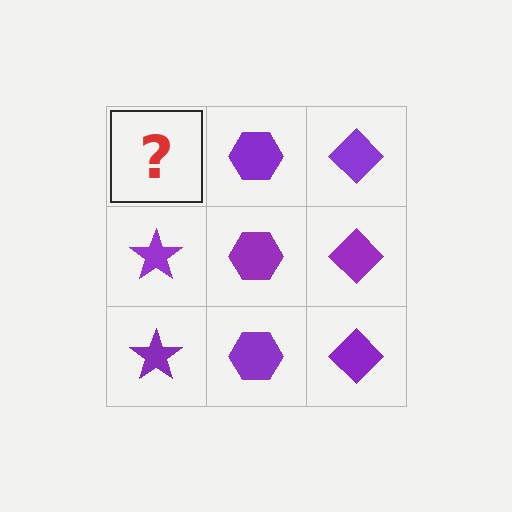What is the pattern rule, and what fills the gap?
The rule is that each column has a consistent shape. The gap should be filled with a purple star.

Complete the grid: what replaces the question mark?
The question mark should be replaced with a purple star.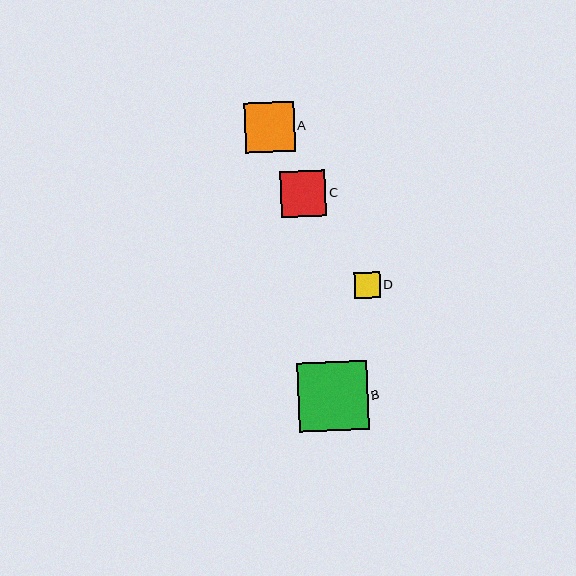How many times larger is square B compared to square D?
Square B is approximately 2.7 times the size of square D.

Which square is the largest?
Square B is the largest with a size of approximately 70 pixels.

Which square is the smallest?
Square D is the smallest with a size of approximately 26 pixels.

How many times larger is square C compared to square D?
Square C is approximately 1.7 times the size of square D.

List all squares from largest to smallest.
From largest to smallest: B, A, C, D.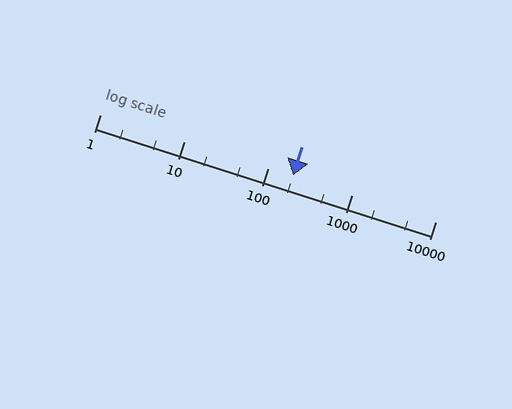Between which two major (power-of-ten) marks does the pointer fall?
The pointer is between 100 and 1000.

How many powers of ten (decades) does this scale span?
The scale spans 4 decades, from 1 to 10000.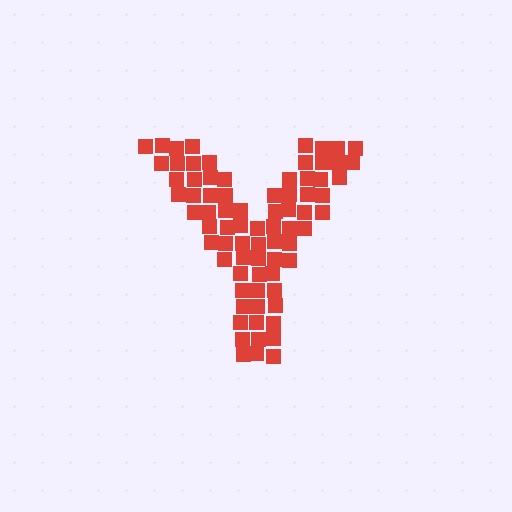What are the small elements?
The small elements are squares.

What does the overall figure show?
The overall figure shows the letter Y.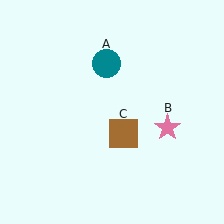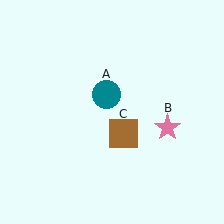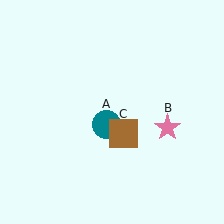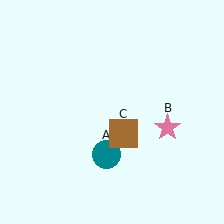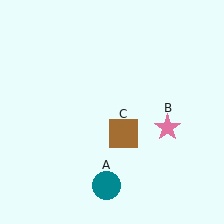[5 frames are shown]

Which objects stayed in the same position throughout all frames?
Pink star (object B) and brown square (object C) remained stationary.